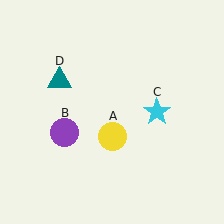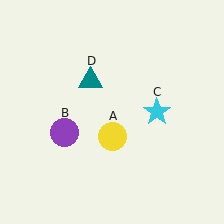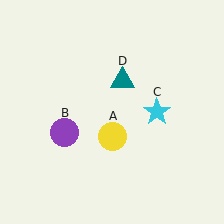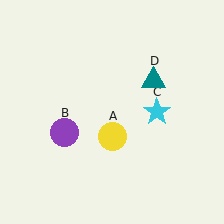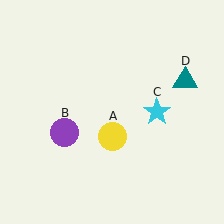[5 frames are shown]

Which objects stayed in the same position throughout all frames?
Yellow circle (object A) and purple circle (object B) and cyan star (object C) remained stationary.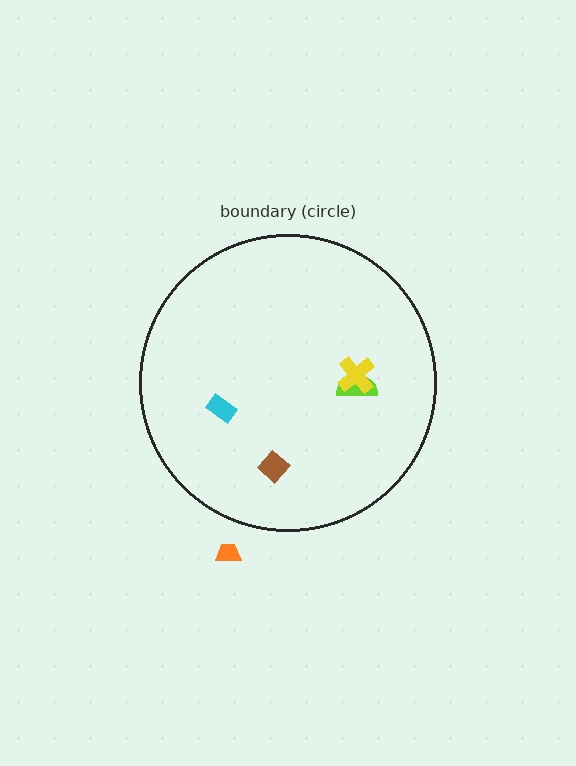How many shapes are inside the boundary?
4 inside, 1 outside.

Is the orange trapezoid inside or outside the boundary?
Outside.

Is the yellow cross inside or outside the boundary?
Inside.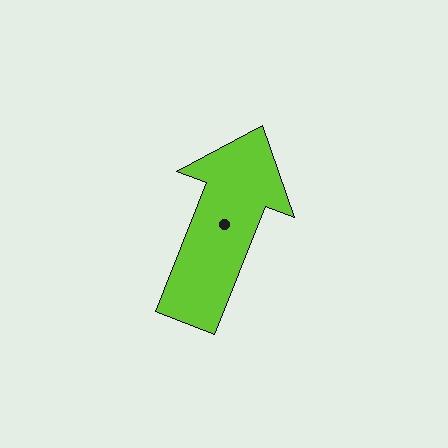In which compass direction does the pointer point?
North.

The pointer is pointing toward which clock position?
Roughly 1 o'clock.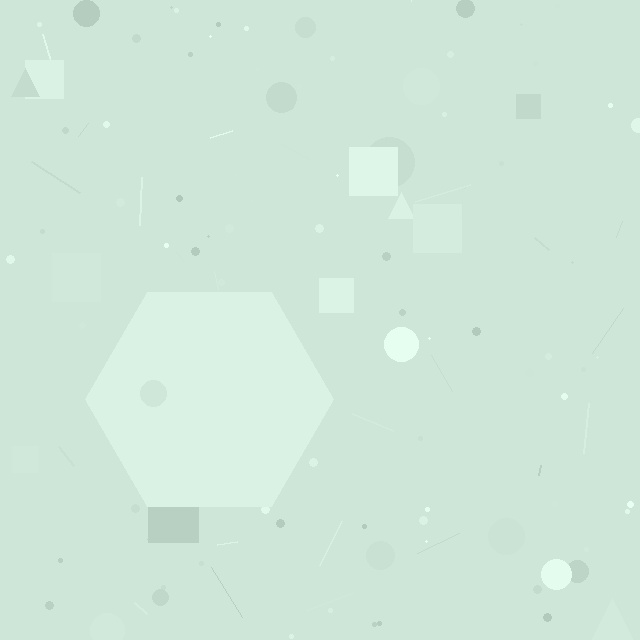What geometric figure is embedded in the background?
A hexagon is embedded in the background.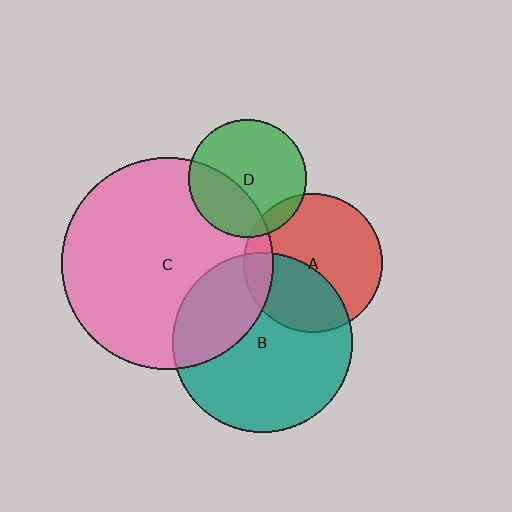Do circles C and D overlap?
Yes.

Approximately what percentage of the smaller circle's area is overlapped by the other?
Approximately 35%.